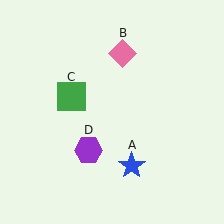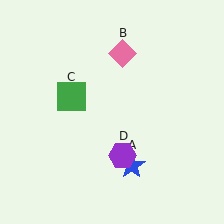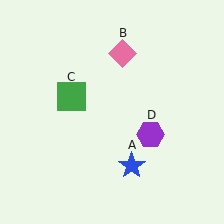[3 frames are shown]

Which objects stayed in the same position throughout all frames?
Blue star (object A) and pink diamond (object B) and green square (object C) remained stationary.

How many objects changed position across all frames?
1 object changed position: purple hexagon (object D).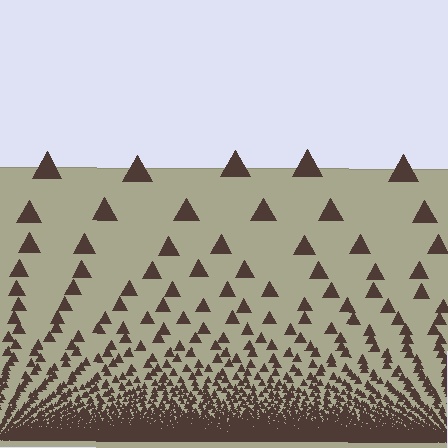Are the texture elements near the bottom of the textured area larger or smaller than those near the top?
Smaller. The gradient is inverted — elements near the bottom are smaller and denser.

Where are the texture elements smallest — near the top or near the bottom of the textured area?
Near the bottom.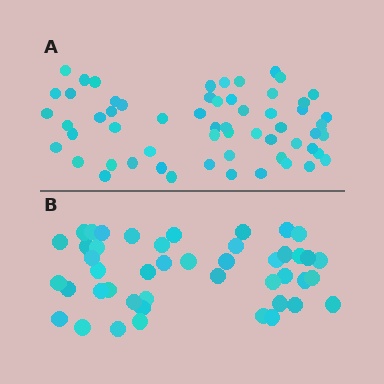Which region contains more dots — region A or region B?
Region A (the top region) has more dots.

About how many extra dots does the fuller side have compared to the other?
Region A has approximately 15 more dots than region B.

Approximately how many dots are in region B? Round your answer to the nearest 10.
About 40 dots. (The exact count is 45, which rounds to 40.)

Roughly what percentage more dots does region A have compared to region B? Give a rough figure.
About 35% more.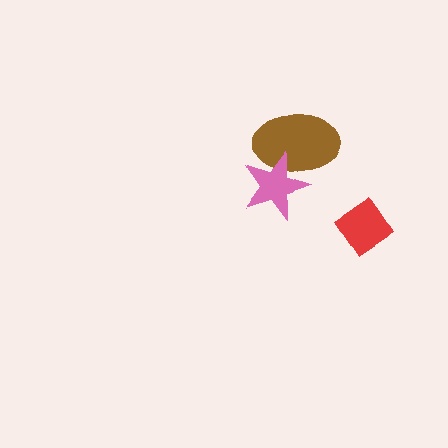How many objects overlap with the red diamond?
0 objects overlap with the red diamond.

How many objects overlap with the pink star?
1 object overlaps with the pink star.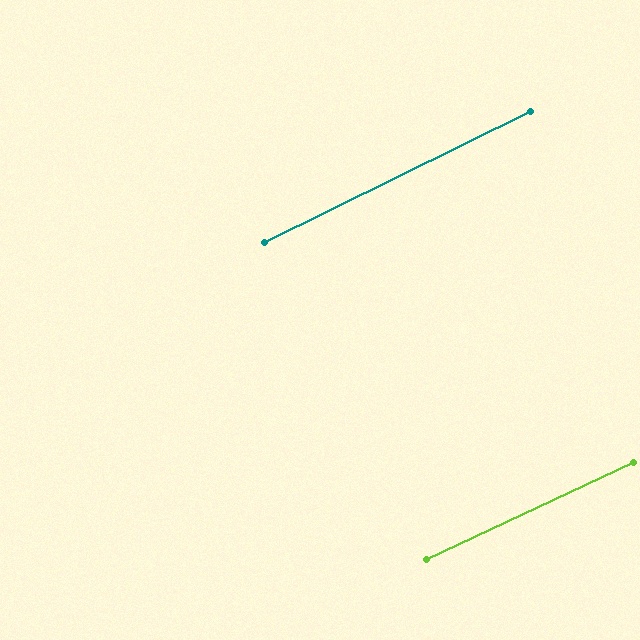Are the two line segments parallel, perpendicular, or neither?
Parallel — their directions differ by only 1.1°.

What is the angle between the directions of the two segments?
Approximately 1 degree.